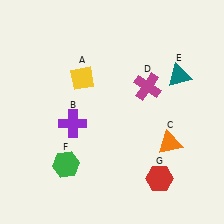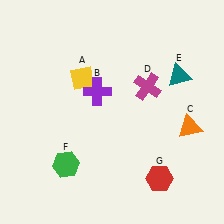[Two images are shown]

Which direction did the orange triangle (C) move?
The orange triangle (C) moved right.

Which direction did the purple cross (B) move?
The purple cross (B) moved up.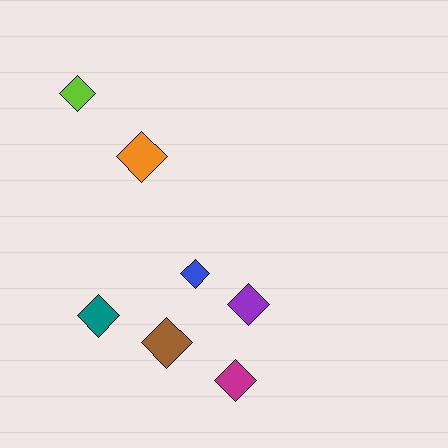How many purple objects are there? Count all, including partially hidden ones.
There is 1 purple object.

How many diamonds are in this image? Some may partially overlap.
There are 7 diamonds.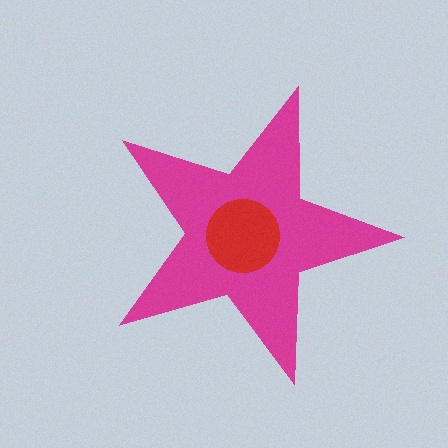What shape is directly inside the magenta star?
The red circle.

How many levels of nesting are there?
2.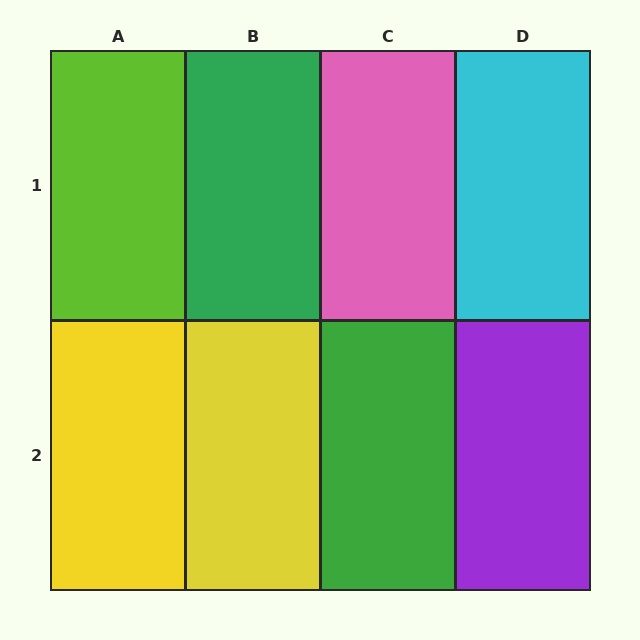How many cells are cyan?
1 cell is cyan.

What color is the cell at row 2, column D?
Purple.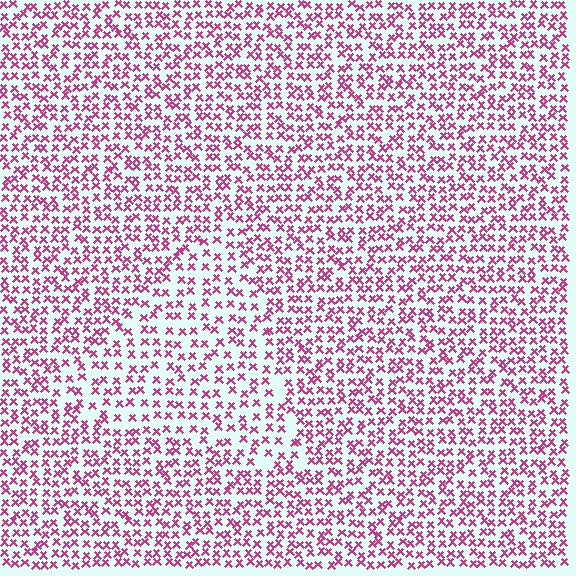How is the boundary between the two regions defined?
The boundary is defined by a change in element density (approximately 1.5x ratio). All elements are the same color, size, and shape.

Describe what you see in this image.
The image contains small magenta elements arranged at two different densities. A triangle-shaped region is visible where the elements are less densely packed than the surrounding area.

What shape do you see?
I see a triangle.